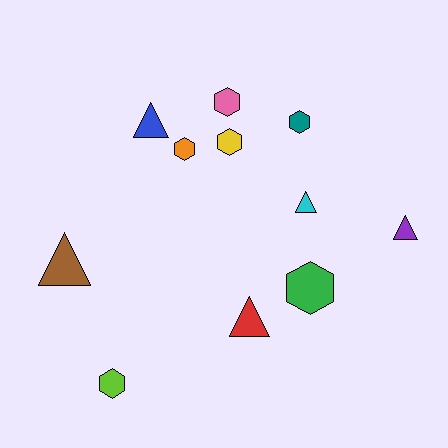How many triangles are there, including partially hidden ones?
There are 5 triangles.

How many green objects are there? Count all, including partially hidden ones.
There is 1 green object.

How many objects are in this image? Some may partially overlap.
There are 11 objects.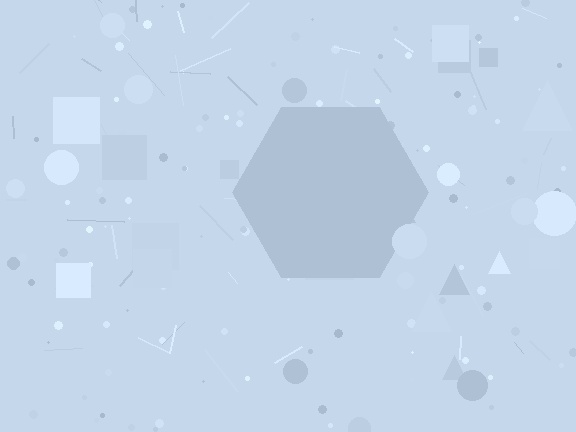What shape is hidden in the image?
A hexagon is hidden in the image.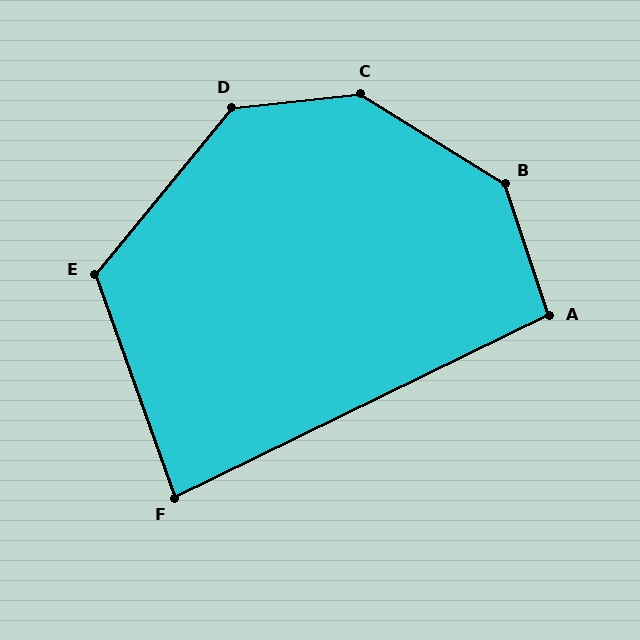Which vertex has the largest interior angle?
C, at approximately 142 degrees.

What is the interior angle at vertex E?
Approximately 121 degrees (obtuse).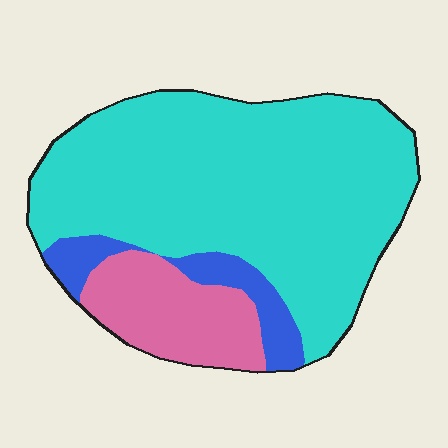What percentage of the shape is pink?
Pink takes up about one sixth (1/6) of the shape.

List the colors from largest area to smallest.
From largest to smallest: cyan, pink, blue.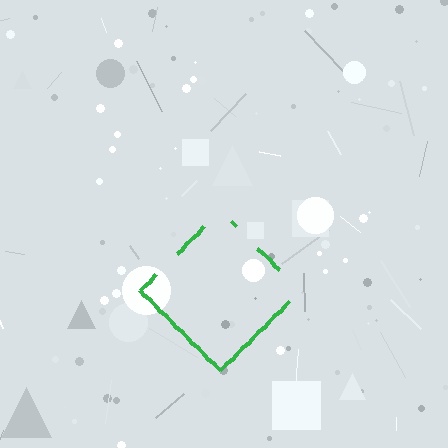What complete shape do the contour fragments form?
The contour fragments form a diamond.